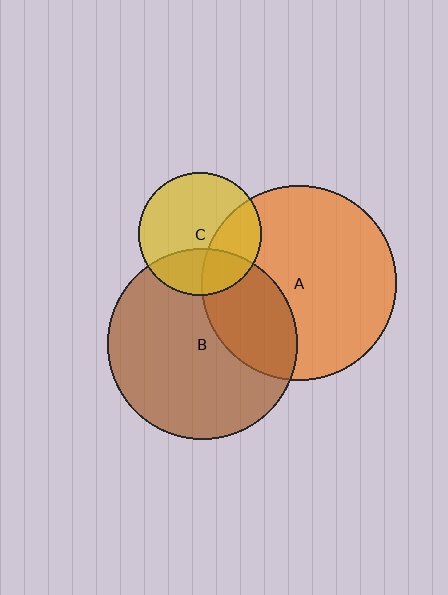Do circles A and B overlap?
Yes.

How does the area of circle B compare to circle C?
Approximately 2.4 times.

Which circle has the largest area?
Circle A (orange).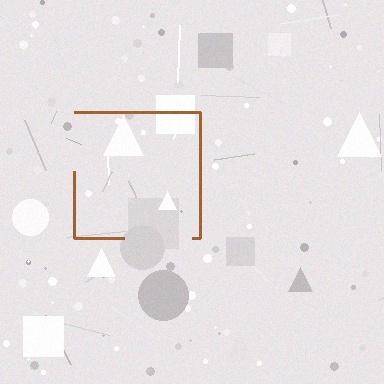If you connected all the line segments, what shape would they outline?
They would outline a square.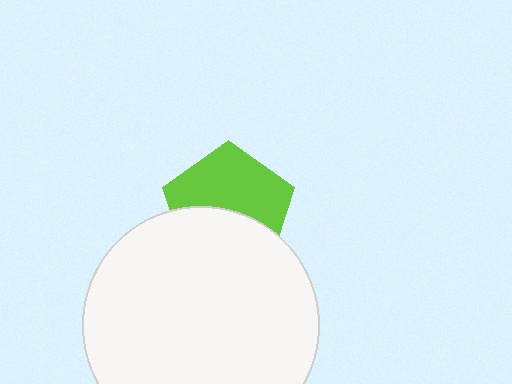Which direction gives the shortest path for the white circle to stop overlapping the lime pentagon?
Moving down gives the shortest separation.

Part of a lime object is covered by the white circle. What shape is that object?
It is a pentagon.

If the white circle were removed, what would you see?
You would see the complete lime pentagon.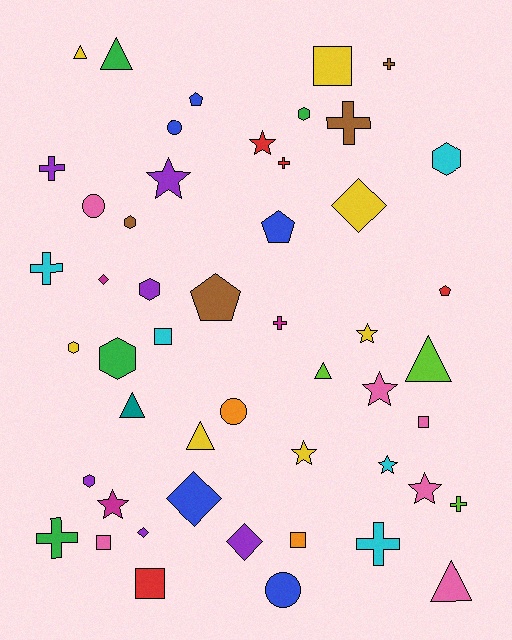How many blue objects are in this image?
There are 5 blue objects.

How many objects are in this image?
There are 50 objects.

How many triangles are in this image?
There are 7 triangles.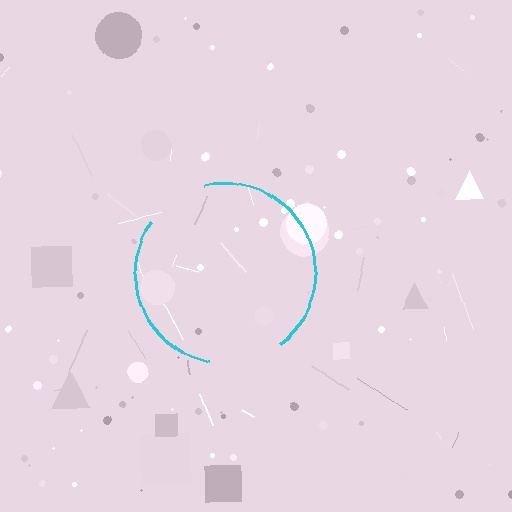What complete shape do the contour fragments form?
The contour fragments form a circle.